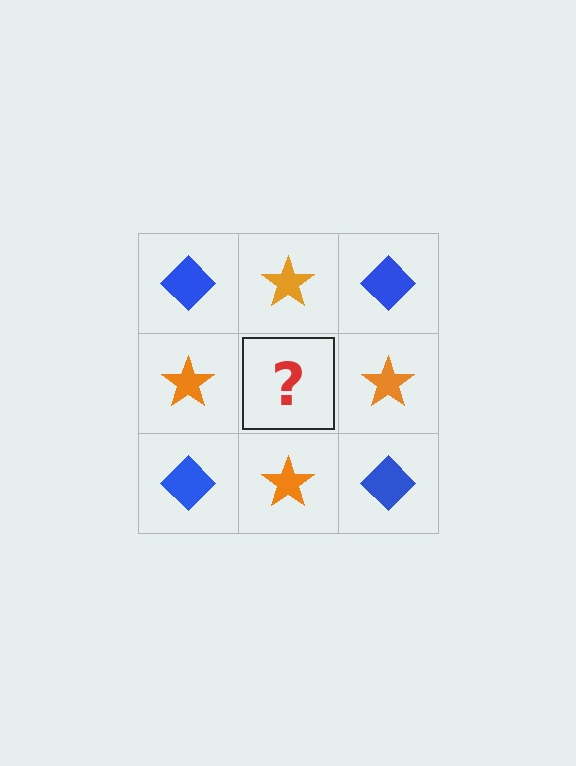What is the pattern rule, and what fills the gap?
The rule is that it alternates blue diamond and orange star in a checkerboard pattern. The gap should be filled with a blue diamond.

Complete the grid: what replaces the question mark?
The question mark should be replaced with a blue diamond.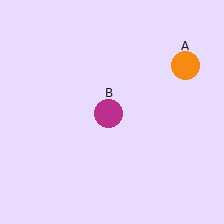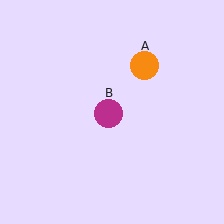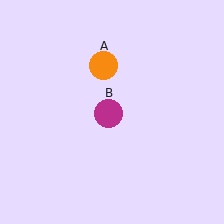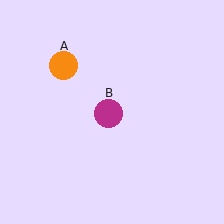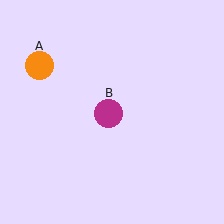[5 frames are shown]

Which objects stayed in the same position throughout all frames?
Magenta circle (object B) remained stationary.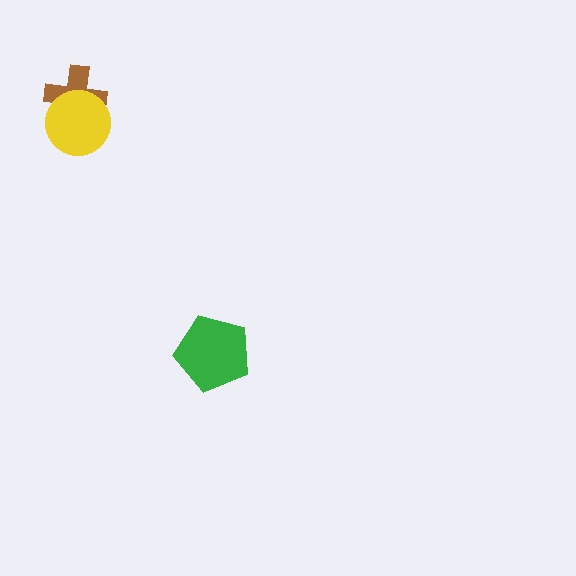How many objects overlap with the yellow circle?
1 object overlaps with the yellow circle.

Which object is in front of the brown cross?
The yellow circle is in front of the brown cross.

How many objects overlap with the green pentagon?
0 objects overlap with the green pentagon.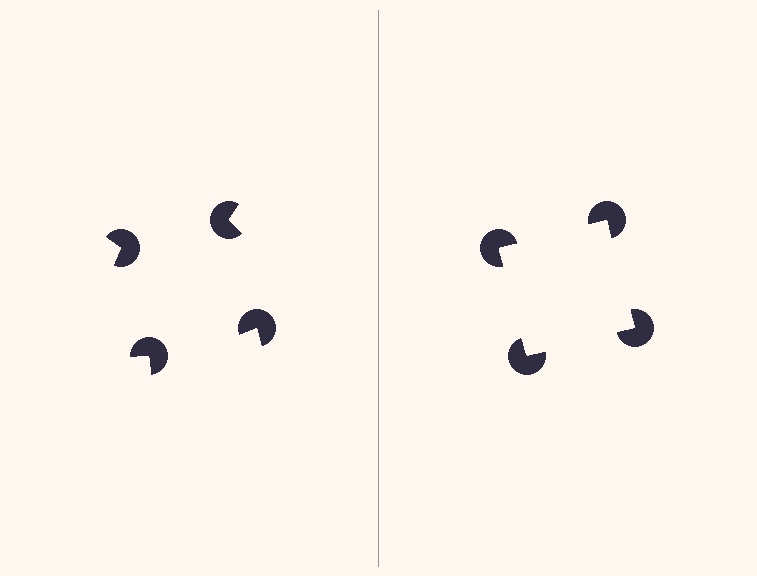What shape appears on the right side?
An illusory square.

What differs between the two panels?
The pac-man discs are positioned identically on both sides; only the wedge orientations differ. On the right they align to a square; on the left they are misaligned.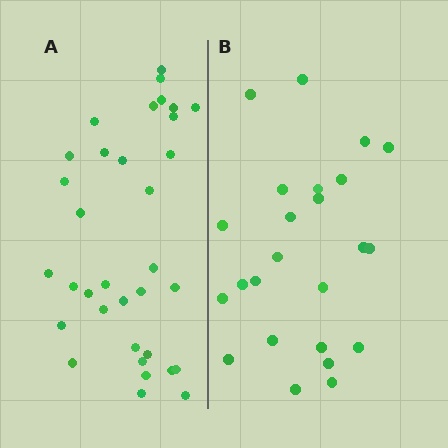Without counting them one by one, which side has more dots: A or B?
Region A (the left region) has more dots.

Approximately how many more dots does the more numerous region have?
Region A has roughly 10 or so more dots than region B.